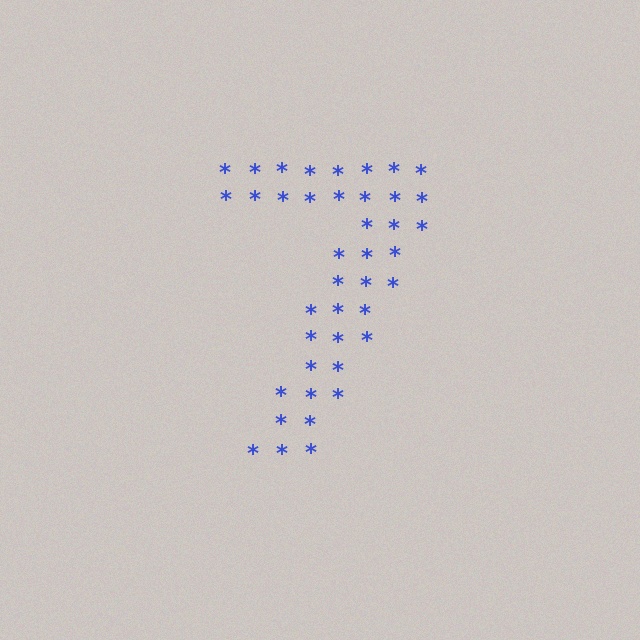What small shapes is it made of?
It is made of small asterisks.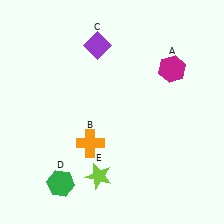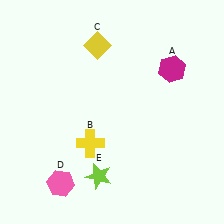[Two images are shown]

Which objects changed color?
B changed from orange to yellow. C changed from purple to yellow. D changed from green to pink.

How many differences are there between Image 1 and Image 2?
There are 3 differences between the two images.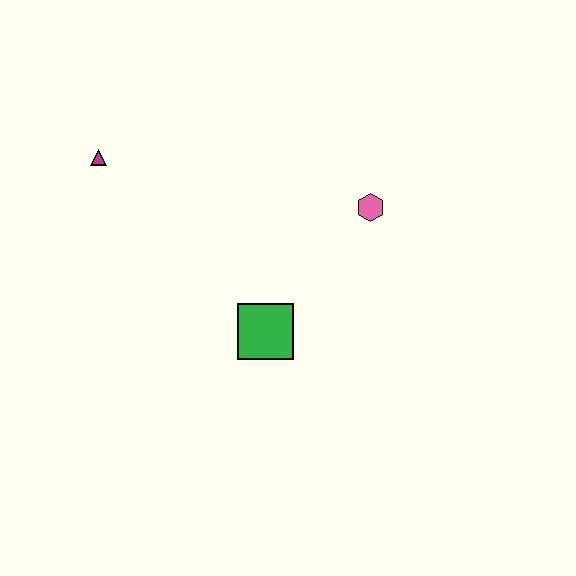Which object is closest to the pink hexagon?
The green square is closest to the pink hexagon.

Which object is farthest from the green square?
The magenta triangle is farthest from the green square.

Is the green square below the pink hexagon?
Yes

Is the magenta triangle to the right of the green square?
No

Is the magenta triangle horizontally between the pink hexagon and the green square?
No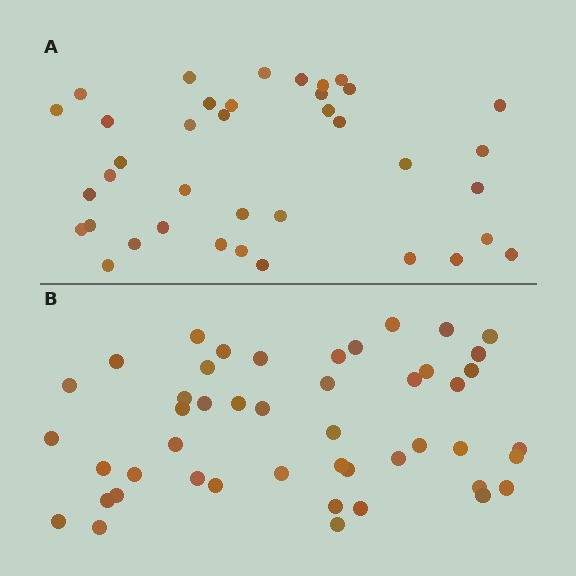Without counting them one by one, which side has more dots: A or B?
Region B (the bottom region) has more dots.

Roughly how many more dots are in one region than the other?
Region B has roughly 8 or so more dots than region A.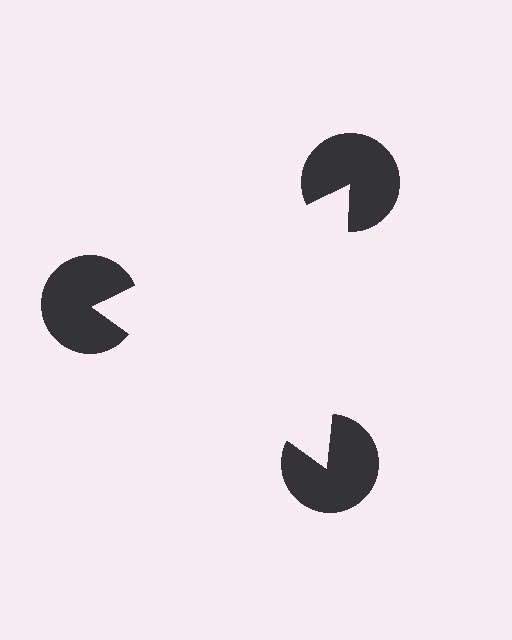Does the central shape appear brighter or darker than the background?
It typically appears slightly brighter than the background, even though no actual brightness change is drawn.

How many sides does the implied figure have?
3 sides.